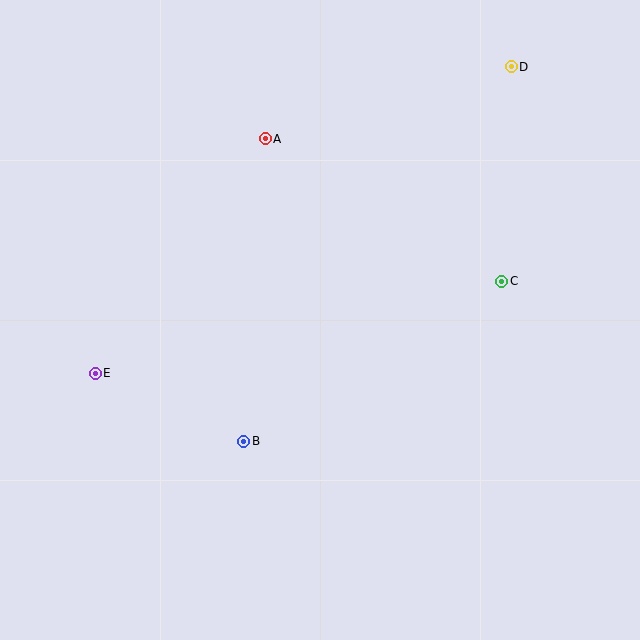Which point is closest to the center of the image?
Point B at (244, 441) is closest to the center.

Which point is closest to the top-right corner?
Point D is closest to the top-right corner.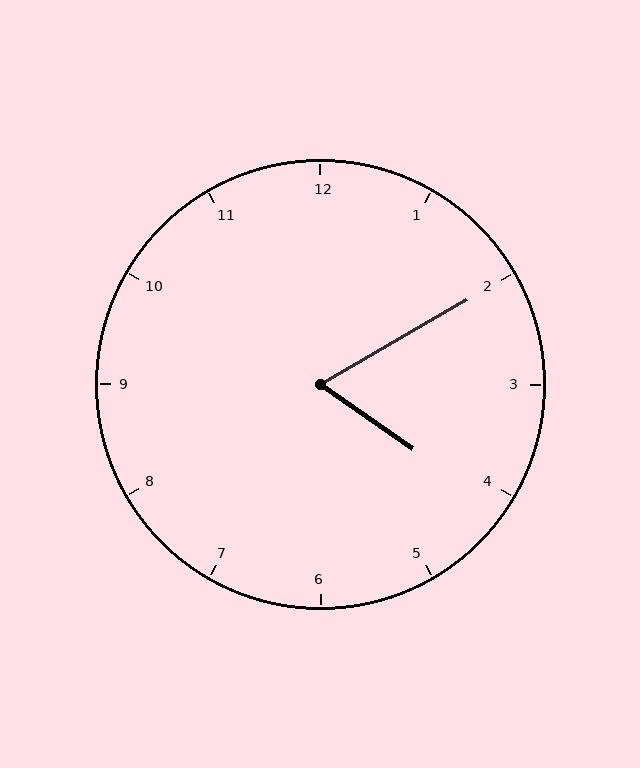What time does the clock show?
4:10.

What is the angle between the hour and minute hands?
Approximately 65 degrees.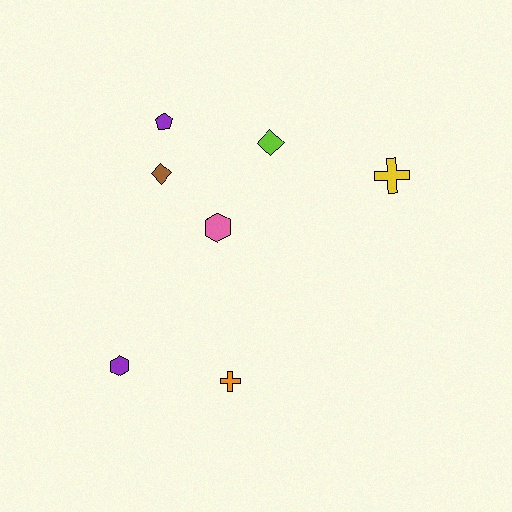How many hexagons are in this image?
There are 2 hexagons.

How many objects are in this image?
There are 7 objects.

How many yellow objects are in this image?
There is 1 yellow object.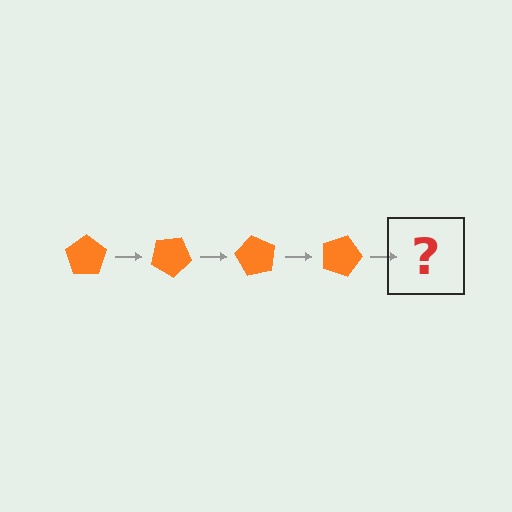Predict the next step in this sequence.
The next step is an orange pentagon rotated 120 degrees.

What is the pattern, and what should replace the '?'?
The pattern is that the pentagon rotates 30 degrees each step. The '?' should be an orange pentagon rotated 120 degrees.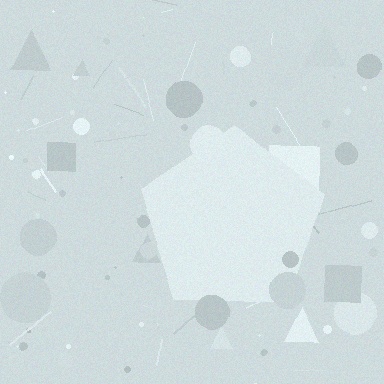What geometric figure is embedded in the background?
A pentagon is embedded in the background.